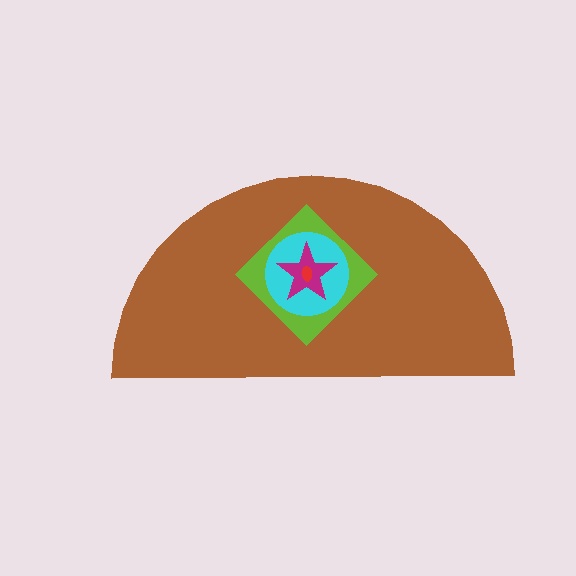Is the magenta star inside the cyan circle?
Yes.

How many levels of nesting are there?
5.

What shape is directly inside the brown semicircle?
The lime diamond.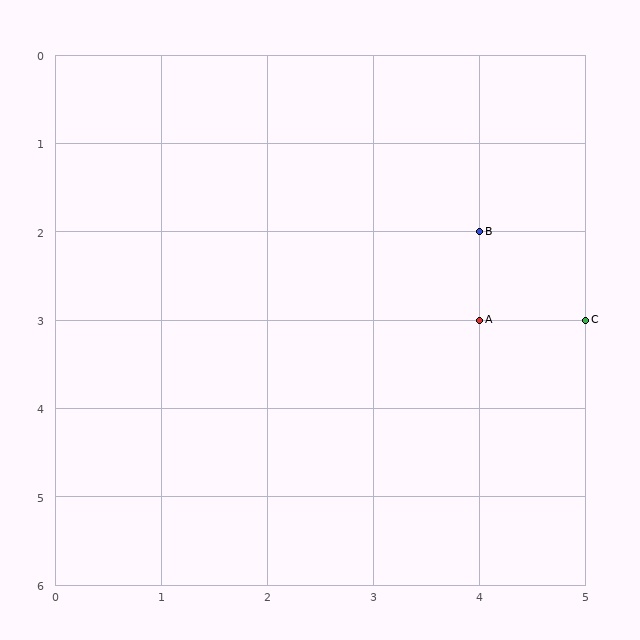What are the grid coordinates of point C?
Point C is at grid coordinates (5, 3).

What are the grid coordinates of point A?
Point A is at grid coordinates (4, 3).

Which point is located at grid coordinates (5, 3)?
Point C is at (5, 3).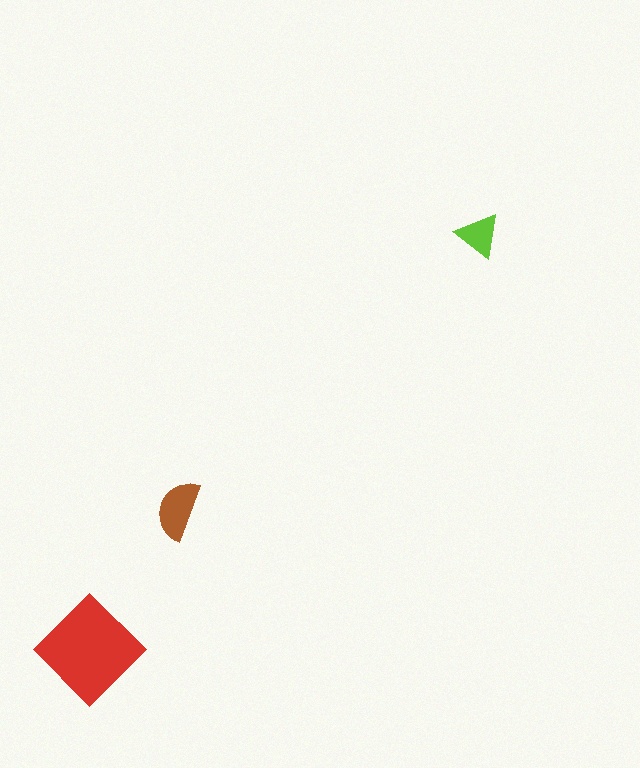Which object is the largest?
The red diamond.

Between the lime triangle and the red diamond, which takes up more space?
The red diamond.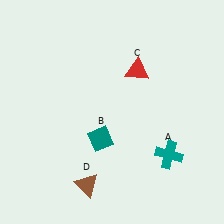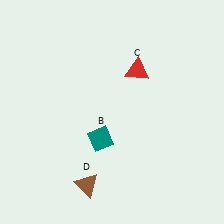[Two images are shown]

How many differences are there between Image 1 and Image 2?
There is 1 difference between the two images.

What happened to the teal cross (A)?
The teal cross (A) was removed in Image 2. It was in the bottom-right area of Image 1.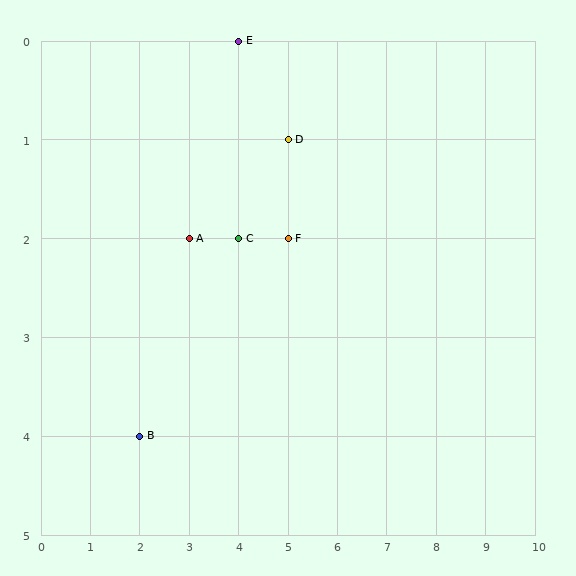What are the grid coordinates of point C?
Point C is at grid coordinates (4, 2).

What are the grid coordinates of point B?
Point B is at grid coordinates (2, 4).